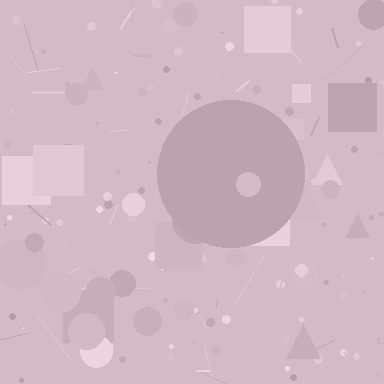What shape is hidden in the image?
A circle is hidden in the image.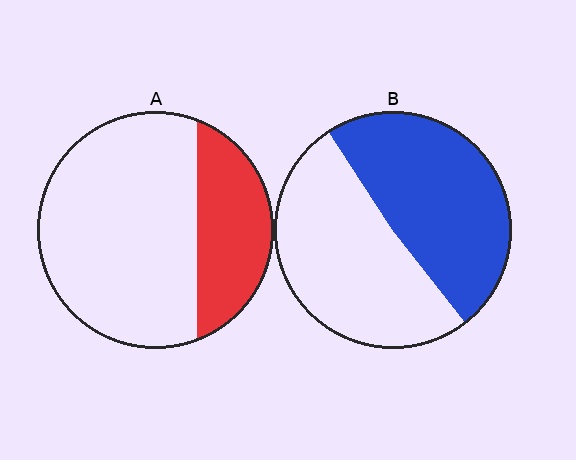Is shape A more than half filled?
No.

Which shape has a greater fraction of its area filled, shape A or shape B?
Shape B.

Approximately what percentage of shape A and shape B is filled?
A is approximately 30% and B is approximately 50%.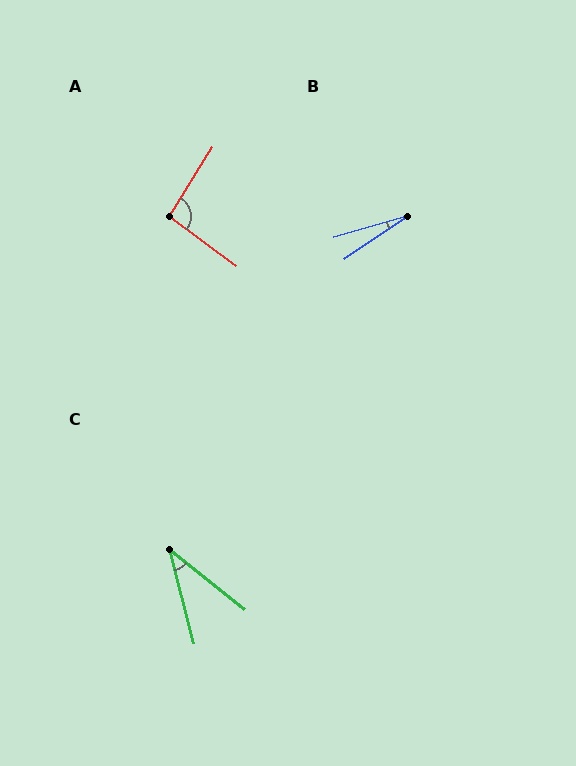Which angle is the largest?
A, at approximately 95 degrees.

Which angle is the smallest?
B, at approximately 19 degrees.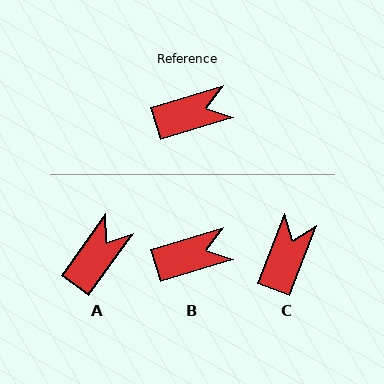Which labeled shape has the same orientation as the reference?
B.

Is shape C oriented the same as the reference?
No, it is off by about 52 degrees.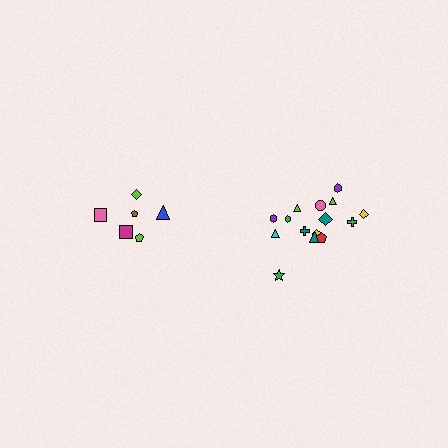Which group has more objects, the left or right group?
The right group.